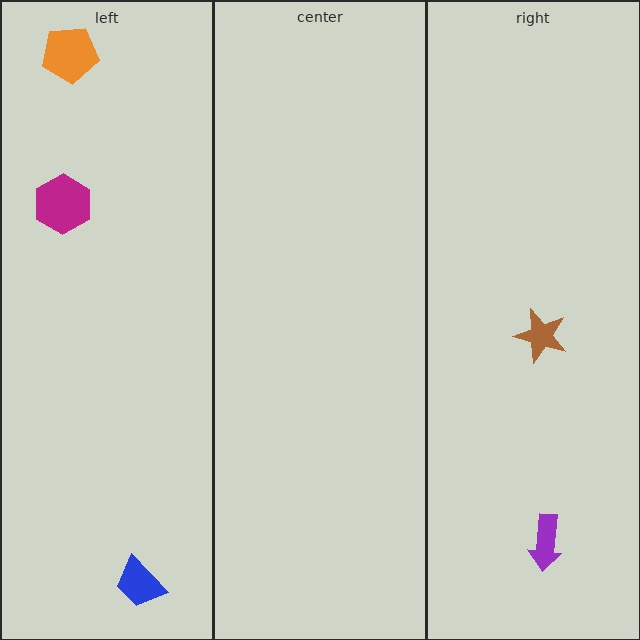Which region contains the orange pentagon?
The left region.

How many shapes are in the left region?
3.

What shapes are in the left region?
The blue trapezoid, the orange pentagon, the magenta hexagon.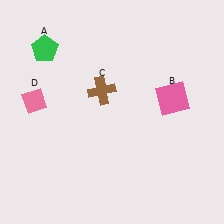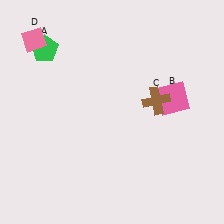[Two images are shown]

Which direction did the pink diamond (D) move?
The pink diamond (D) moved up.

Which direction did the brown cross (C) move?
The brown cross (C) moved right.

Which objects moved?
The objects that moved are: the brown cross (C), the pink diamond (D).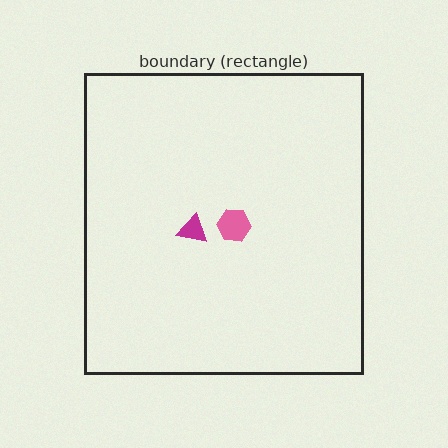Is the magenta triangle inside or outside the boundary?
Inside.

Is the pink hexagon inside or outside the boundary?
Inside.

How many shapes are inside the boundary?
2 inside, 0 outside.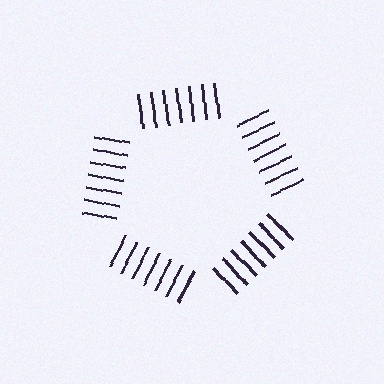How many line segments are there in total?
35 — 7 along each of the 5 edges.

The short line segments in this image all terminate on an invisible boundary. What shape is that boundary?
An illusory pentagon — the line segments terminate on its edges but no continuous stroke is drawn.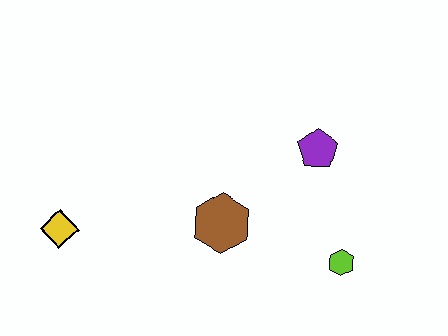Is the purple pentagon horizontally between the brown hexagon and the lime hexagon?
Yes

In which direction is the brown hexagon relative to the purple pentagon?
The brown hexagon is to the left of the purple pentagon.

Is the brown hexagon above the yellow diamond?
Yes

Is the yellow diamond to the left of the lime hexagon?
Yes